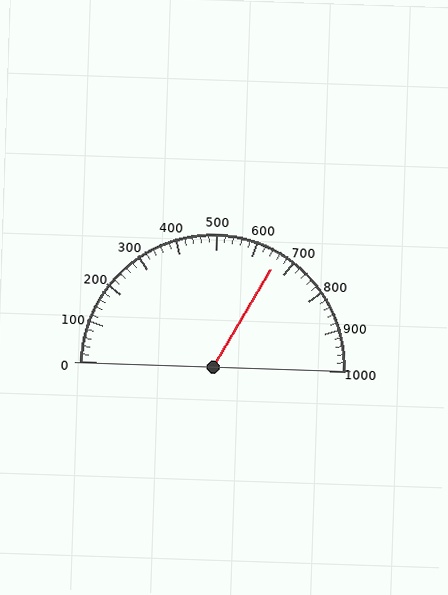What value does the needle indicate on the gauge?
The needle indicates approximately 660.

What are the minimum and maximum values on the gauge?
The gauge ranges from 0 to 1000.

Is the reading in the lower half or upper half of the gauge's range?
The reading is in the upper half of the range (0 to 1000).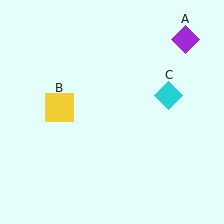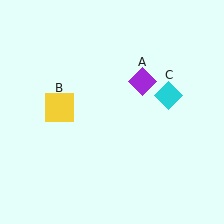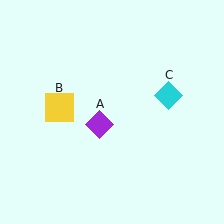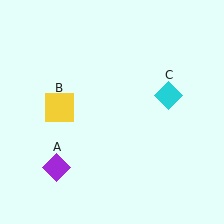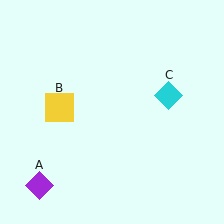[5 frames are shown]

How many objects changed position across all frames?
1 object changed position: purple diamond (object A).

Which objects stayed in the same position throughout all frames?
Yellow square (object B) and cyan diamond (object C) remained stationary.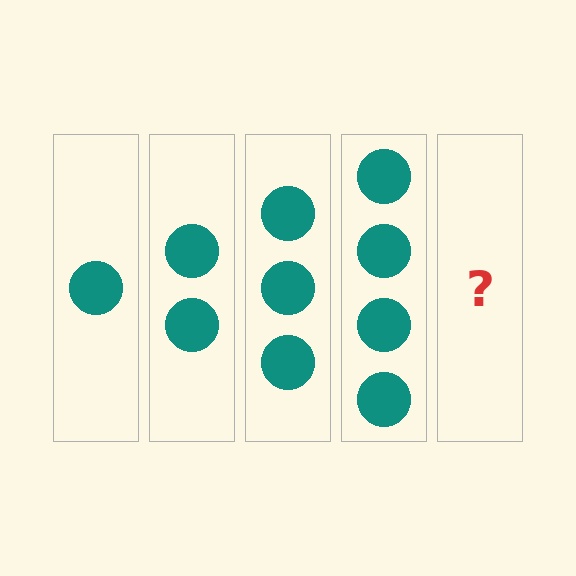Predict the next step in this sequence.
The next step is 5 circles.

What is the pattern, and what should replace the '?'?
The pattern is that each step adds one more circle. The '?' should be 5 circles.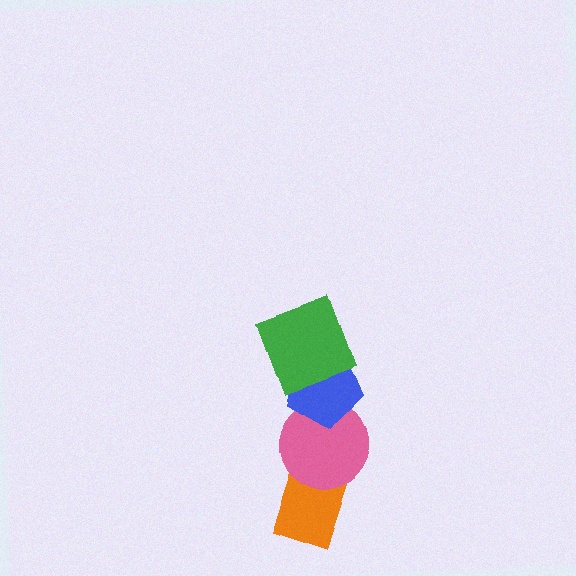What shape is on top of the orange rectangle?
The pink circle is on top of the orange rectangle.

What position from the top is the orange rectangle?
The orange rectangle is 4th from the top.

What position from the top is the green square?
The green square is 1st from the top.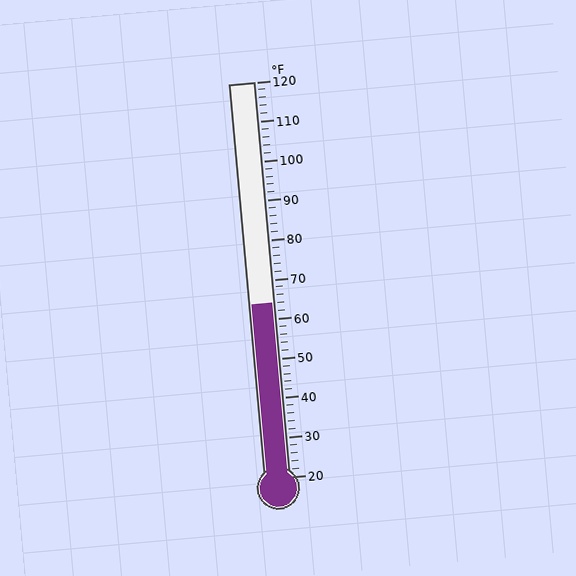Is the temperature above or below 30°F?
The temperature is above 30°F.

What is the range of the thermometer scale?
The thermometer scale ranges from 20°F to 120°F.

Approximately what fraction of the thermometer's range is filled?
The thermometer is filled to approximately 45% of its range.